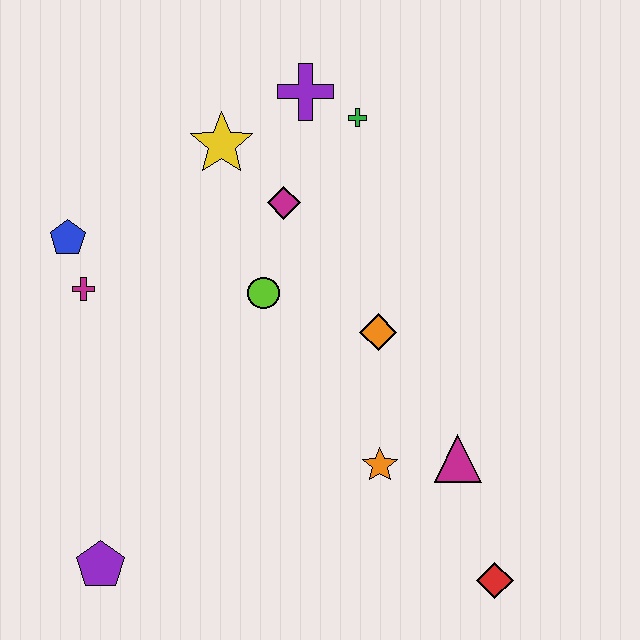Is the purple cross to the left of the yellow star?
No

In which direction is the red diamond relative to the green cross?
The red diamond is below the green cross.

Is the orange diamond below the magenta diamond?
Yes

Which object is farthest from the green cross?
The purple pentagon is farthest from the green cross.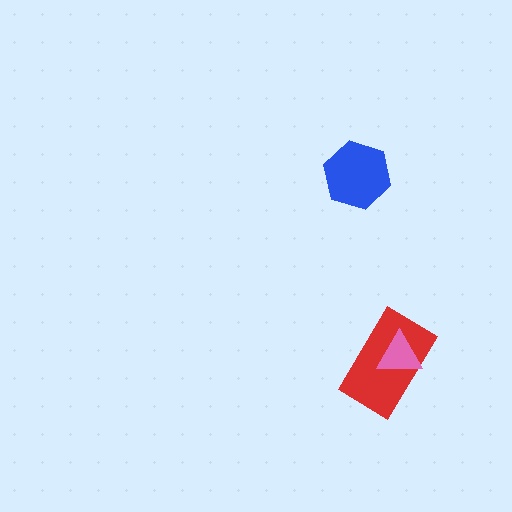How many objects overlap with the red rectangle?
1 object overlaps with the red rectangle.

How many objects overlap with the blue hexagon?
0 objects overlap with the blue hexagon.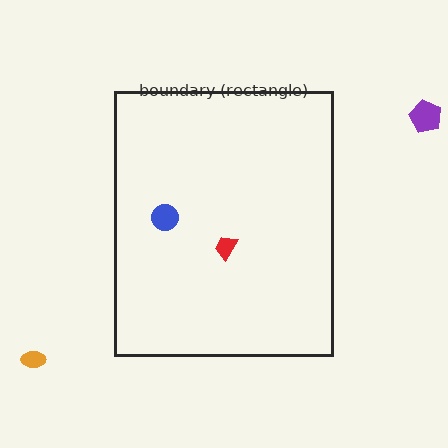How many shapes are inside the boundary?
2 inside, 2 outside.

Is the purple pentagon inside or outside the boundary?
Outside.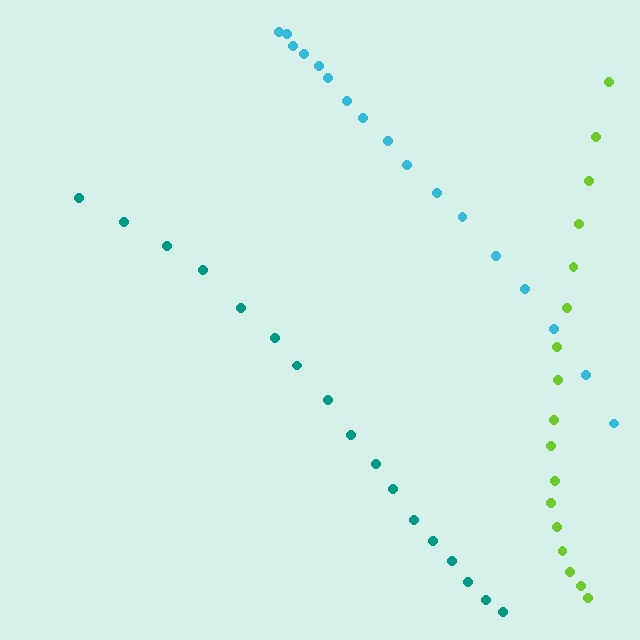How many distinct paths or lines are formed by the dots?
There are 3 distinct paths.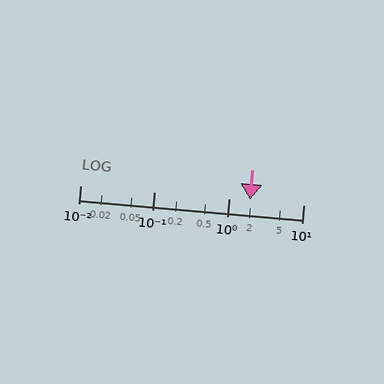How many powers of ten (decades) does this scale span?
The scale spans 3 decades, from 0.01 to 10.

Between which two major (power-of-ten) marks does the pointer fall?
The pointer is between 1 and 10.